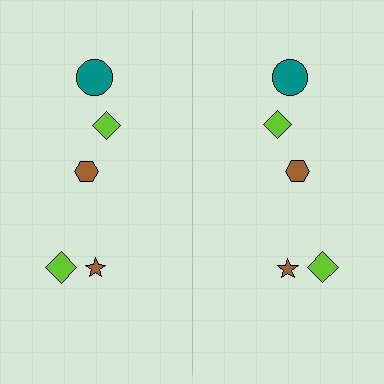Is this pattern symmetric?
Yes, this pattern has bilateral (reflection) symmetry.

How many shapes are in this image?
There are 10 shapes in this image.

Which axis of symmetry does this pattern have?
The pattern has a vertical axis of symmetry running through the center of the image.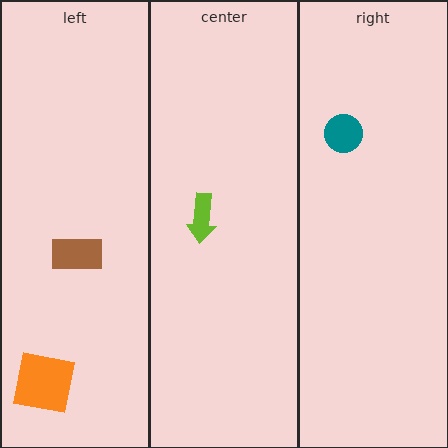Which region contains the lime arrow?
The center region.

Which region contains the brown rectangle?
The left region.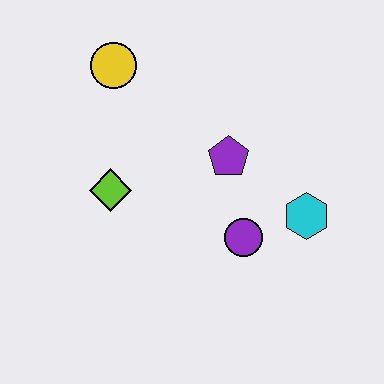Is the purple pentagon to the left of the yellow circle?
No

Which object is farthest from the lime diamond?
The cyan hexagon is farthest from the lime diamond.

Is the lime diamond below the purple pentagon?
Yes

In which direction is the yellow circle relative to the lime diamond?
The yellow circle is above the lime diamond.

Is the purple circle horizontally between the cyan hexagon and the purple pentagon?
Yes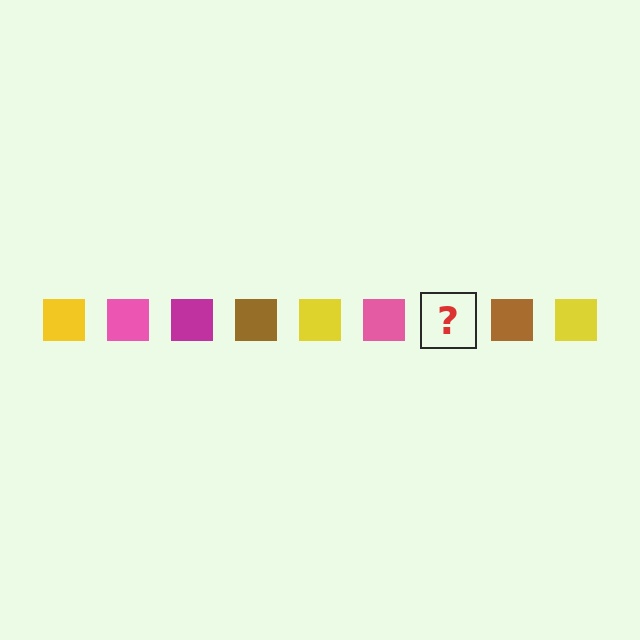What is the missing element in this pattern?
The missing element is a magenta square.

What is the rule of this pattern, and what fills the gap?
The rule is that the pattern cycles through yellow, pink, magenta, brown squares. The gap should be filled with a magenta square.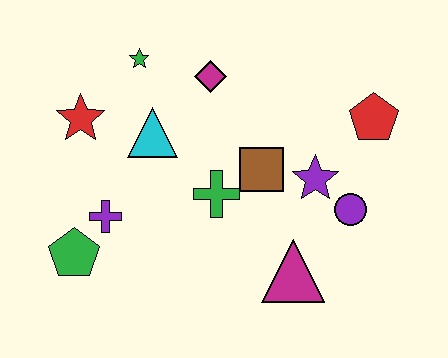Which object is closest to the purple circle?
The purple star is closest to the purple circle.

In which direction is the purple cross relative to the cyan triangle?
The purple cross is below the cyan triangle.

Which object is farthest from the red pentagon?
The green pentagon is farthest from the red pentagon.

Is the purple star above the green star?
No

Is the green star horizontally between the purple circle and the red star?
Yes